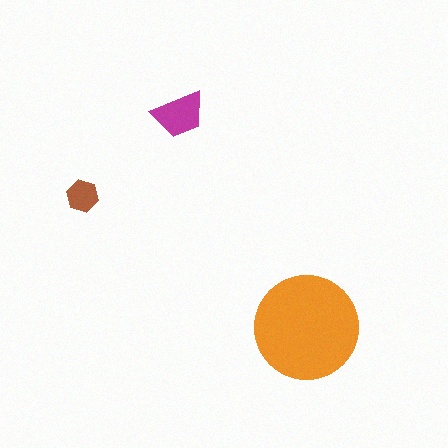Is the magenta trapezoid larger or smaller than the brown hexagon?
Larger.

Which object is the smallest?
The brown hexagon.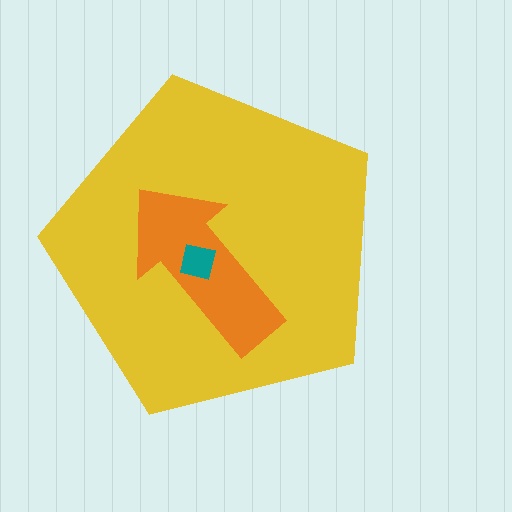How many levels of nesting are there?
3.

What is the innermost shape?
The teal square.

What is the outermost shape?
The yellow pentagon.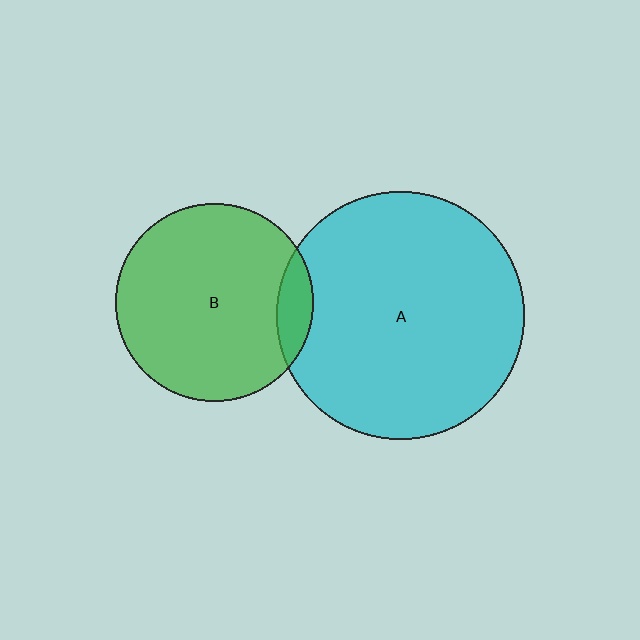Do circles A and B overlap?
Yes.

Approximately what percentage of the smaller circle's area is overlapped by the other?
Approximately 10%.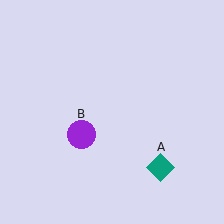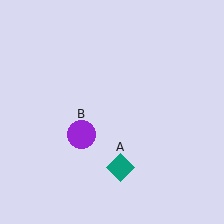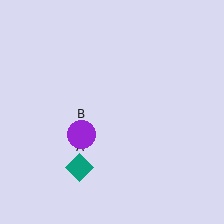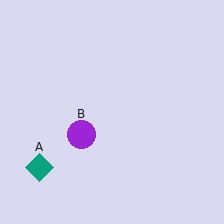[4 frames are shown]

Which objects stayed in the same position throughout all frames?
Purple circle (object B) remained stationary.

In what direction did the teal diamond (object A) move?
The teal diamond (object A) moved left.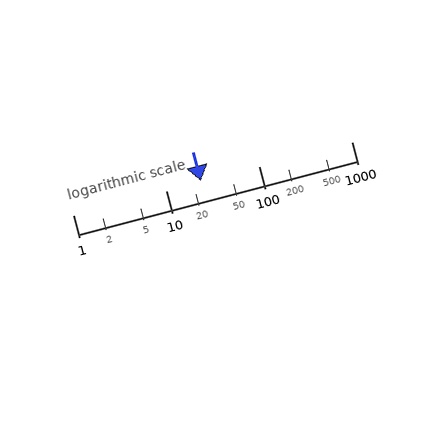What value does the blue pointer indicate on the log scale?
The pointer indicates approximately 24.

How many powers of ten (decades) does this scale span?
The scale spans 3 decades, from 1 to 1000.